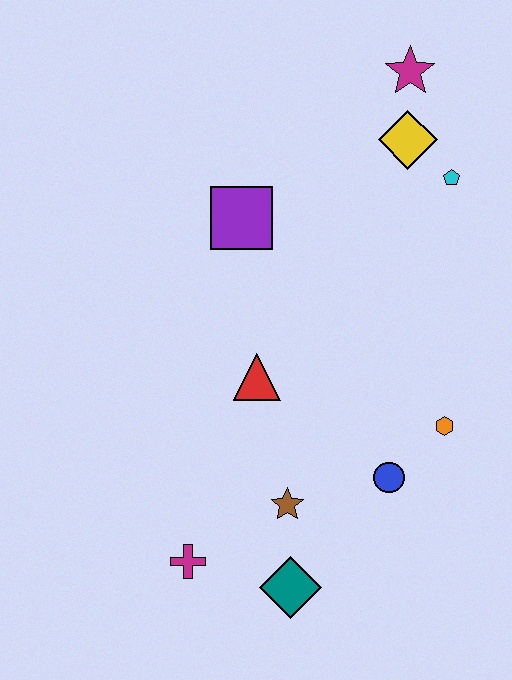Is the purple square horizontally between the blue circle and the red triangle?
No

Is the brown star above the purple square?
No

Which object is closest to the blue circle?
The orange hexagon is closest to the blue circle.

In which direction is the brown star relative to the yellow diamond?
The brown star is below the yellow diamond.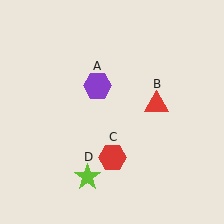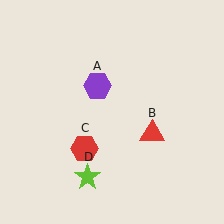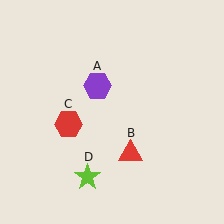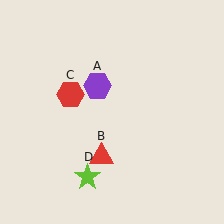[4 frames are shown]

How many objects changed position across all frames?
2 objects changed position: red triangle (object B), red hexagon (object C).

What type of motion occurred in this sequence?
The red triangle (object B), red hexagon (object C) rotated clockwise around the center of the scene.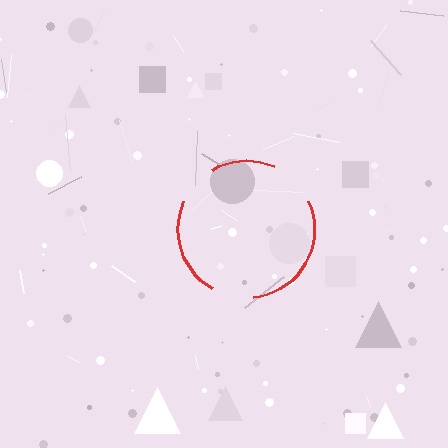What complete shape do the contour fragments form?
The contour fragments form a circle.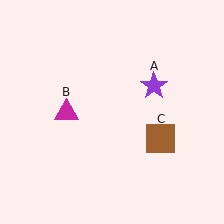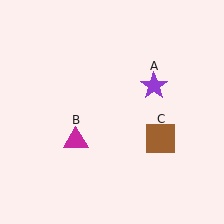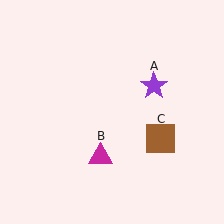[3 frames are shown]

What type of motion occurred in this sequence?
The magenta triangle (object B) rotated counterclockwise around the center of the scene.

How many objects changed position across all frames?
1 object changed position: magenta triangle (object B).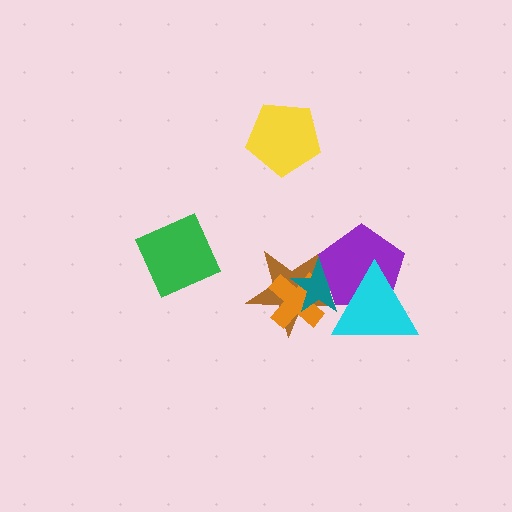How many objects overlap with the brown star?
4 objects overlap with the brown star.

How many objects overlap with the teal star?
4 objects overlap with the teal star.